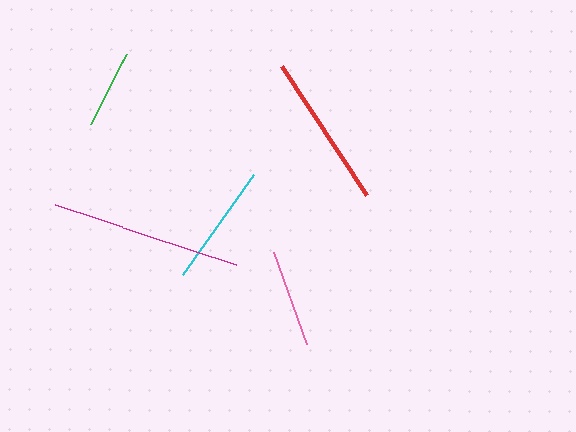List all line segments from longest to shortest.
From longest to shortest: magenta, red, cyan, pink, green.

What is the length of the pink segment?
The pink segment is approximately 98 pixels long.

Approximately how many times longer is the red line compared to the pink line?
The red line is approximately 1.6 times the length of the pink line.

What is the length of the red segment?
The red segment is approximately 155 pixels long.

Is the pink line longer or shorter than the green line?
The pink line is longer than the green line.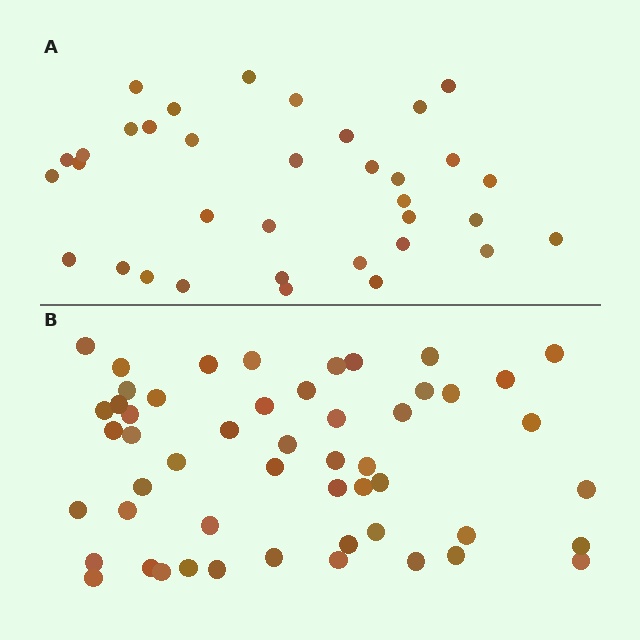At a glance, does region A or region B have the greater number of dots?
Region B (the bottom region) has more dots.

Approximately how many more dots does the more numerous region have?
Region B has approximately 15 more dots than region A.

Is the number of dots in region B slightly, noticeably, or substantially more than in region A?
Region B has substantially more. The ratio is roughly 1.5 to 1.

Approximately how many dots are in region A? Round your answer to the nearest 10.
About 40 dots. (The exact count is 35, which rounds to 40.)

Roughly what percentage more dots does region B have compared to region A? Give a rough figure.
About 50% more.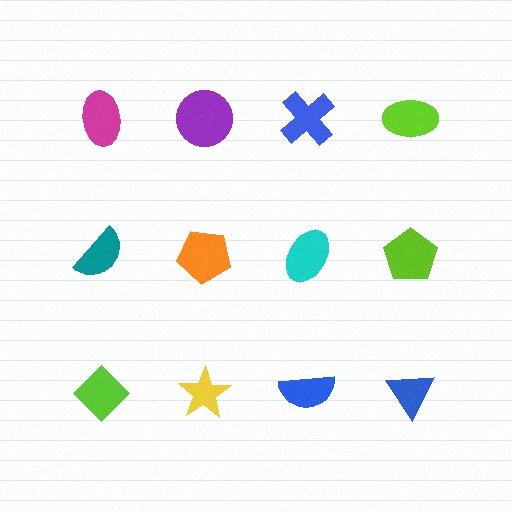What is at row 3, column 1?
A lime diamond.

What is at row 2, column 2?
An orange pentagon.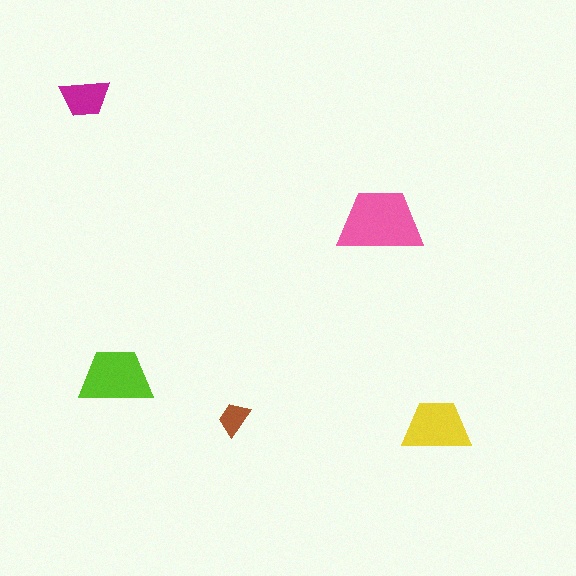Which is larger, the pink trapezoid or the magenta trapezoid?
The pink one.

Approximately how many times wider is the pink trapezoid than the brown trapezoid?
About 2.5 times wider.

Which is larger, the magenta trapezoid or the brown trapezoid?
The magenta one.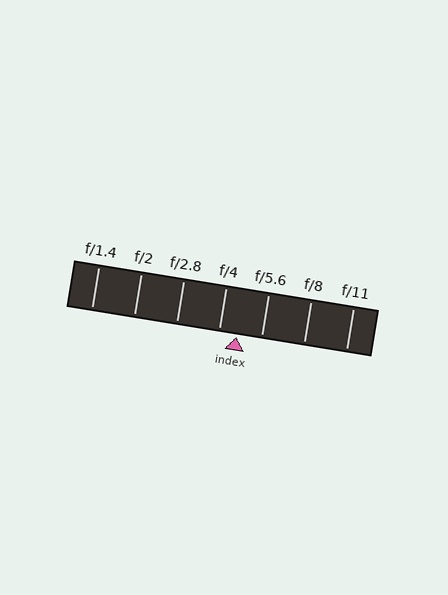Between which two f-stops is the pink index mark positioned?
The index mark is between f/4 and f/5.6.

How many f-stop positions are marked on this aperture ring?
There are 7 f-stop positions marked.